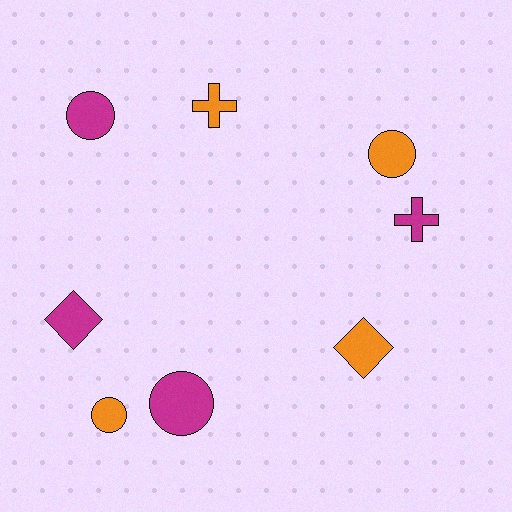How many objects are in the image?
There are 8 objects.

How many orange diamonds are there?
There is 1 orange diamond.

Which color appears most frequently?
Magenta, with 4 objects.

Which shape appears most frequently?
Circle, with 4 objects.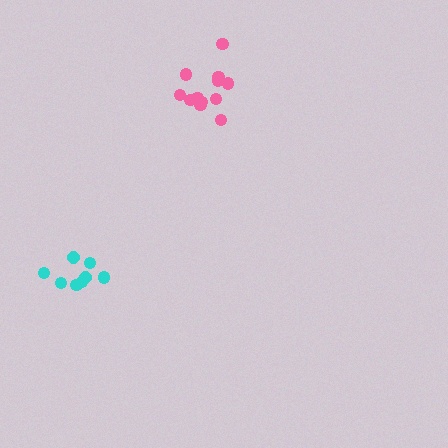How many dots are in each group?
Group 1: 12 dots, Group 2: 8 dots (20 total).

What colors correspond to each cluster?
The clusters are colored: pink, cyan.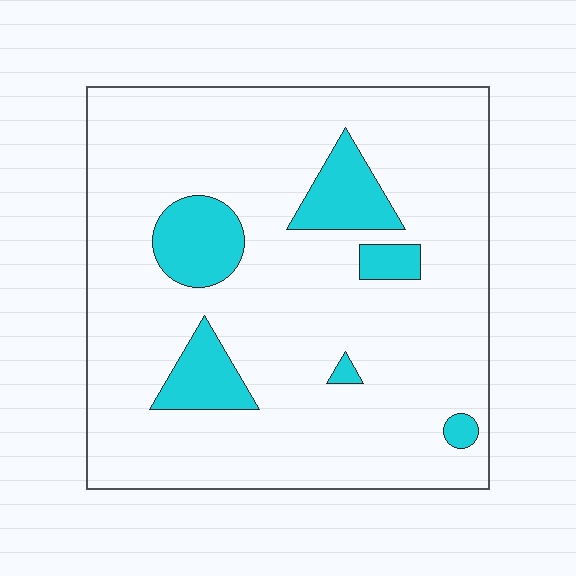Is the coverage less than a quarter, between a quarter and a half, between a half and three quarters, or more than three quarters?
Less than a quarter.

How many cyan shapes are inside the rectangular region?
6.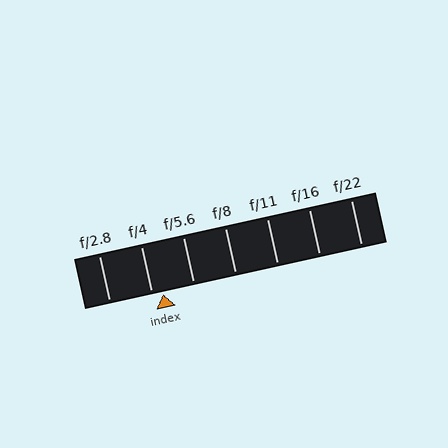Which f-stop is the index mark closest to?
The index mark is closest to f/4.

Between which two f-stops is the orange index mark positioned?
The index mark is between f/4 and f/5.6.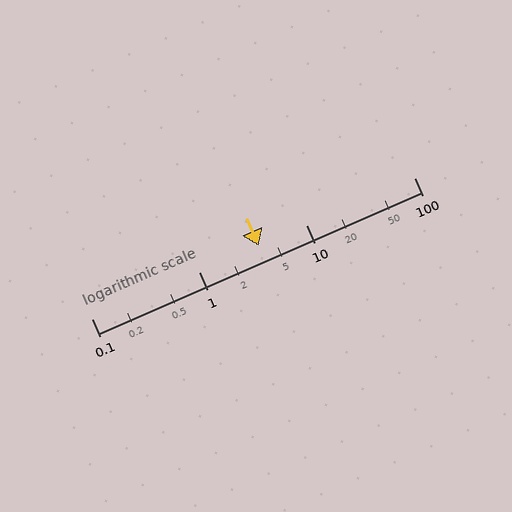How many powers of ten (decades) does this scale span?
The scale spans 3 decades, from 0.1 to 100.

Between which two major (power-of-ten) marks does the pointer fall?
The pointer is between 1 and 10.